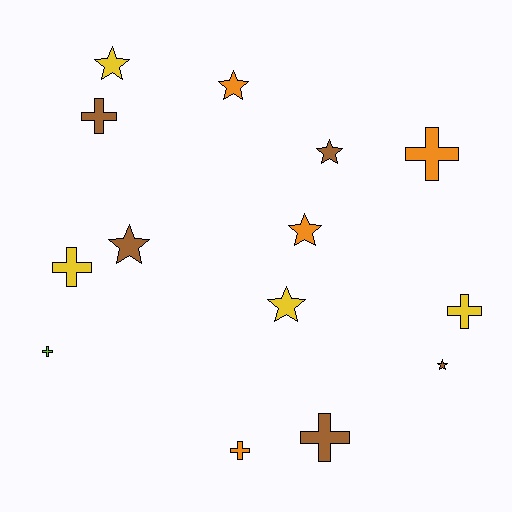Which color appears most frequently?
Brown, with 5 objects.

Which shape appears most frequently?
Star, with 7 objects.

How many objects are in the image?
There are 14 objects.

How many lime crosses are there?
There is 1 lime cross.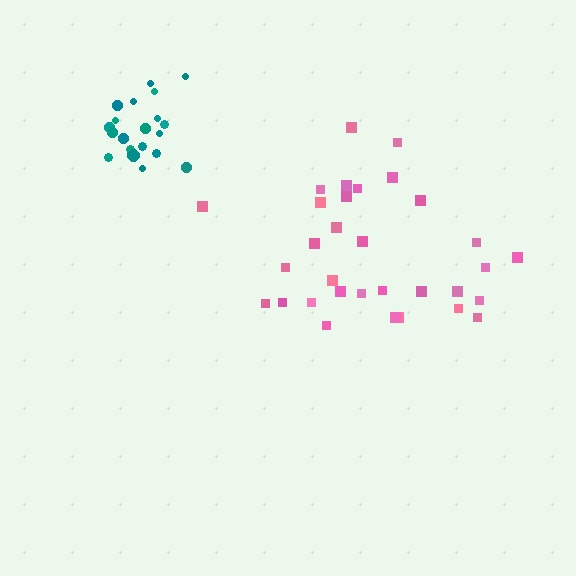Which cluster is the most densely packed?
Teal.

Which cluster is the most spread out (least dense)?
Pink.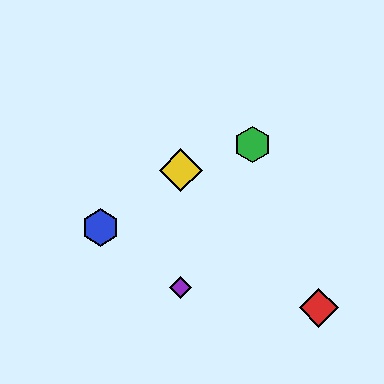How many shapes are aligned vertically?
2 shapes (the yellow diamond, the purple diamond) are aligned vertically.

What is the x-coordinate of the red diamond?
The red diamond is at x≈319.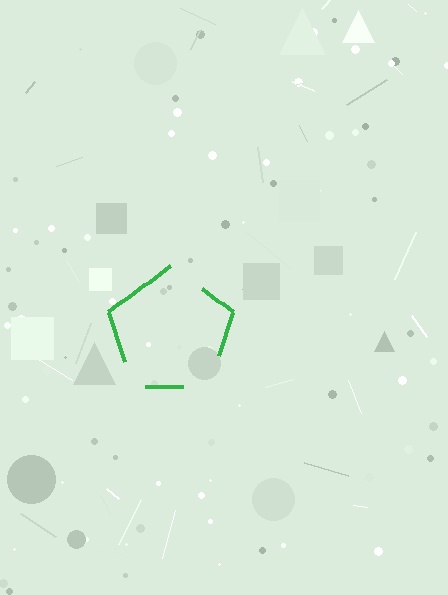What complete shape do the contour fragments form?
The contour fragments form a pentagon.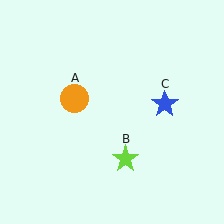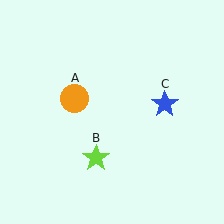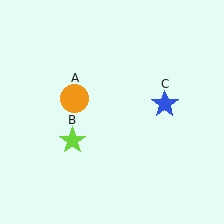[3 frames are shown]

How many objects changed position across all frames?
1 object changed position: lime star (object B).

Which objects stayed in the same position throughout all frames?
Orange circle (object A) and blue star (object C) remained stationary.